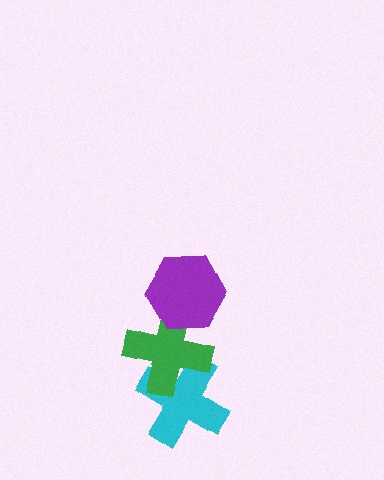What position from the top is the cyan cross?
The cyan cross is 3rd from the top.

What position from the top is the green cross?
The green cross is 2nd from the top.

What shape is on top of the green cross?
The purple hexagon is on top of the green cross.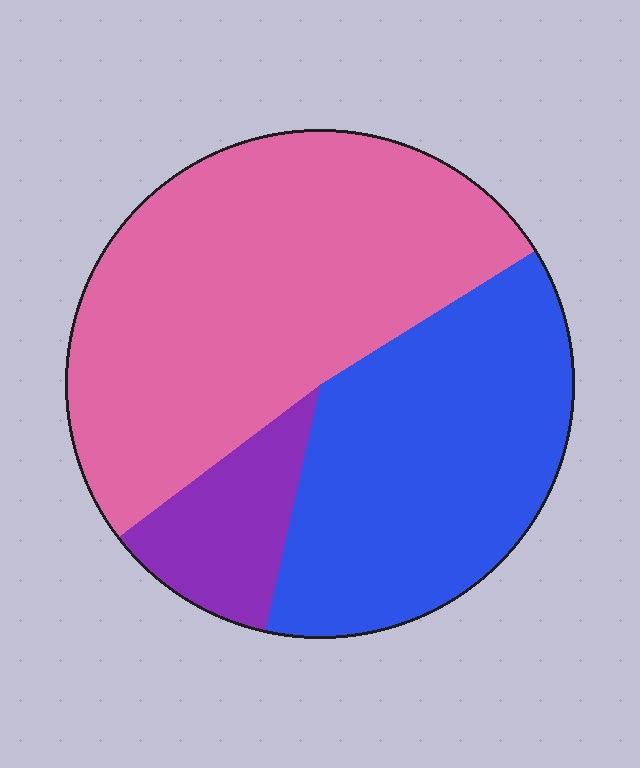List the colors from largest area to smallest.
From largest to smallest: pink, blue, purple.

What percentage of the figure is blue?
Blue takes up about three eighths (3/8) of the figure.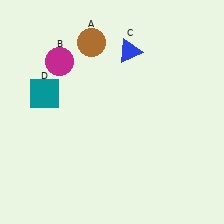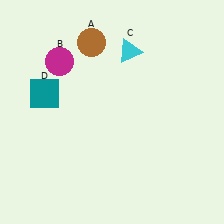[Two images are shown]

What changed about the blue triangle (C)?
In Image 1, C is blue. In Image 2, it changed to cyan.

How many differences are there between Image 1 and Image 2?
There is 1 difference between the two images.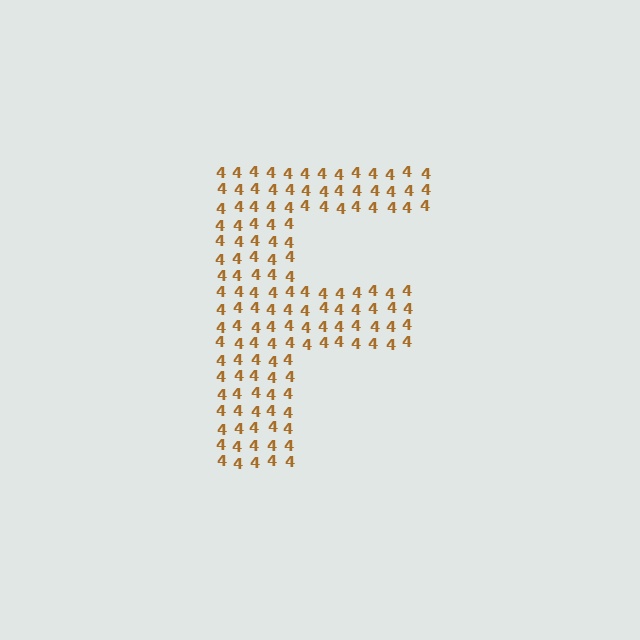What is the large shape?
The large shape is the letter F.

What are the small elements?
The small elements are digit 4's.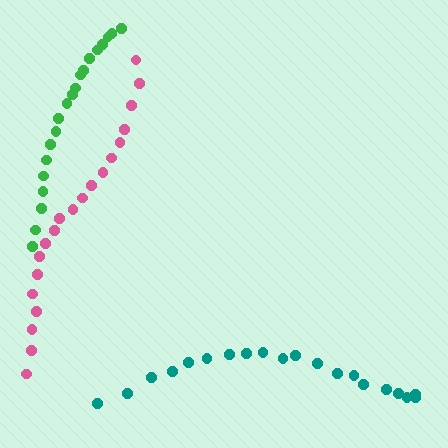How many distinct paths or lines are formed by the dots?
There are 3 distinct paths.